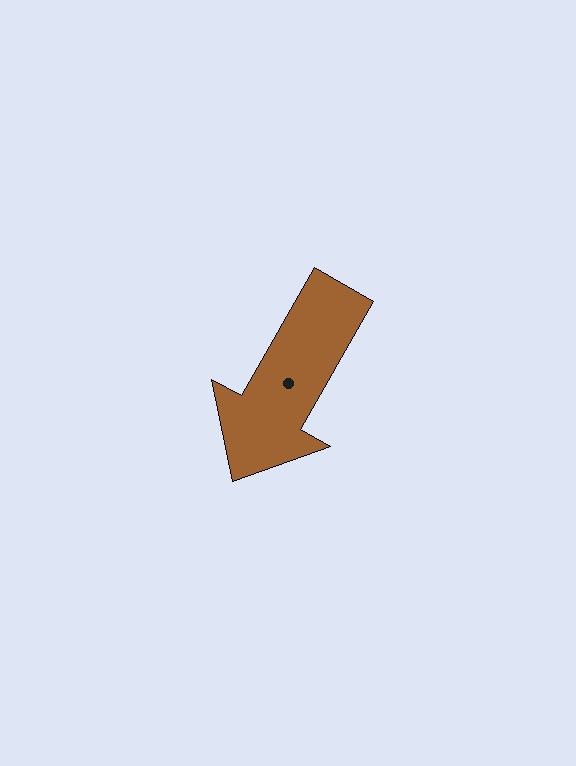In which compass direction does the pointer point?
Southwest.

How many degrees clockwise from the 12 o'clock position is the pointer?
Approximately 210 degrees.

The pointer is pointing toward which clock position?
Roughly 7 o'clock.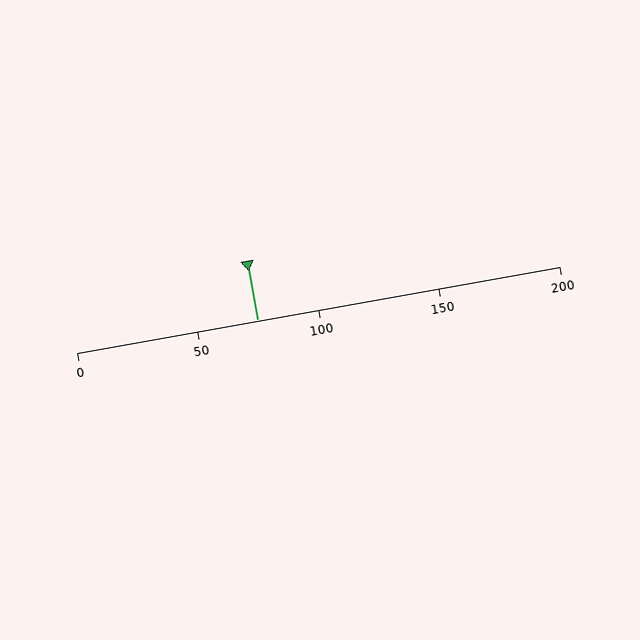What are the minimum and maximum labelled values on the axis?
The axis runs from 0 to 200.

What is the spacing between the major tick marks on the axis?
The major ticks are spaced 50 apart.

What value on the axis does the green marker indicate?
The marker indicates approximately 75.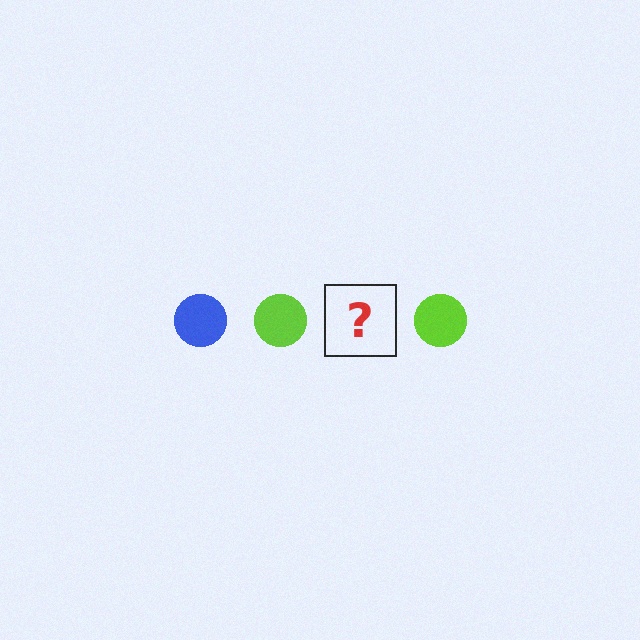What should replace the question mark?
The question mark should be replaced with a blue circle.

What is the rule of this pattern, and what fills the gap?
The rule is that the pattern cycles through blue, lime circles. The gap should be filled with a blue circle.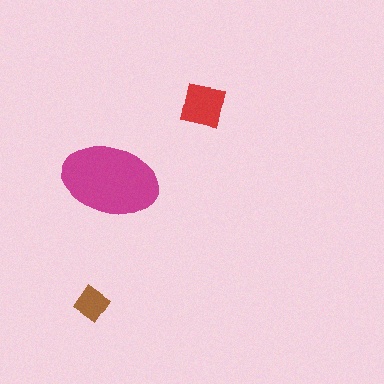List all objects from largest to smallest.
The magenta ellipse, the red square, the brown diamond.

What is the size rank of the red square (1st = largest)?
2nd.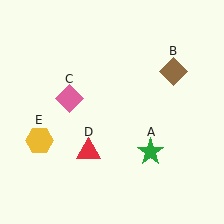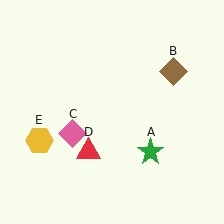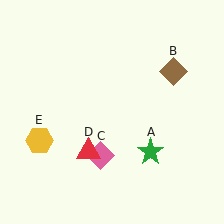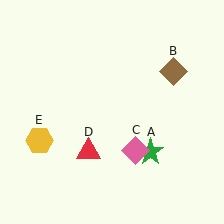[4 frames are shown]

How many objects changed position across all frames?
1 object changed position: pink diamond (object C).